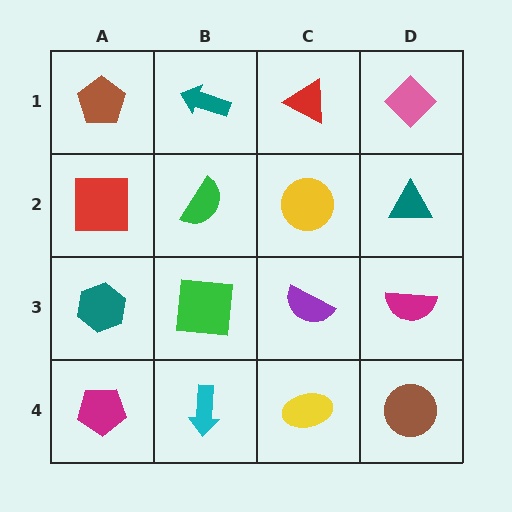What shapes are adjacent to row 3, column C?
A yellow circle (row 2, column C), a yellow ellipse (row 4, column C), a green square (row 3, column B), a magenta semicircle (row 3, column D).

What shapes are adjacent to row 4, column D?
A magenta semicircle (row 3, column D), a yellow ellipse (row 4, column C).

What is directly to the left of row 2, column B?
A red square.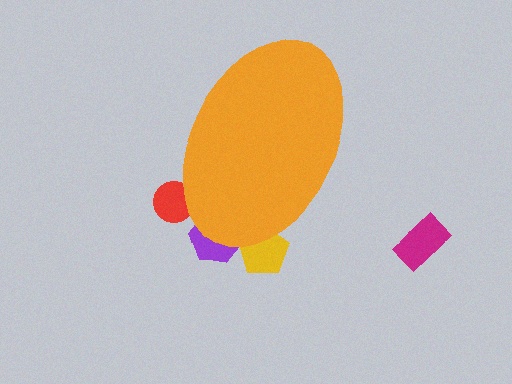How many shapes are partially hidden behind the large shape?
3 shapes are partially hidden.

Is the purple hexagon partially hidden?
Yes, the purple hexagon is partially hidden behind the orange ellipse.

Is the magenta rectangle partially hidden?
No, the magenta rectangle is fully visible.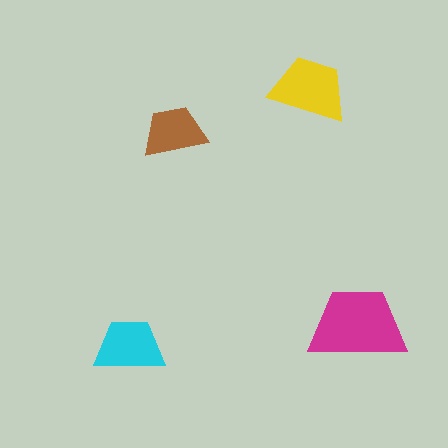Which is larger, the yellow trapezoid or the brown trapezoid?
The yellow one.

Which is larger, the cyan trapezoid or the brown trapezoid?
The cyan one.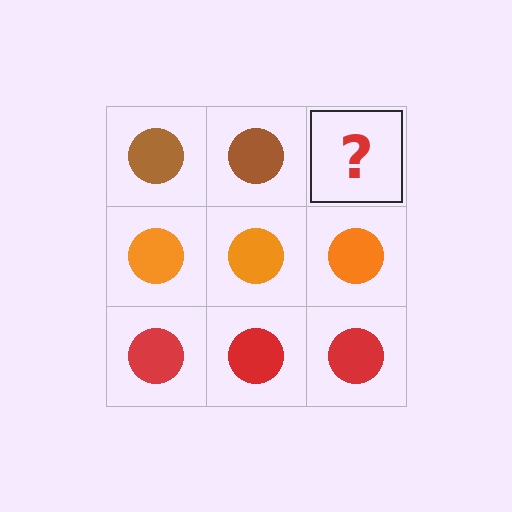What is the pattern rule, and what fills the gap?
The rule is that each row has a consistent color. The gap should be filled with a brown circle.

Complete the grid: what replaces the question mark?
The question mark should be replaced with a brown circle.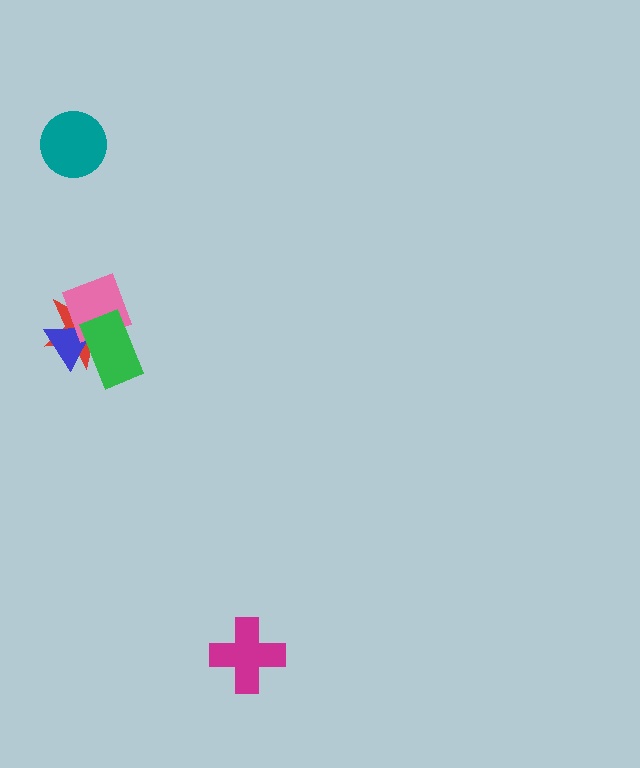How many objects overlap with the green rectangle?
3 objects overlap with the green rectangle.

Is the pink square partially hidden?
Yes, it is partially covered by another shape.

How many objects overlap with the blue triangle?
3 objects overlap with the blue triangle.